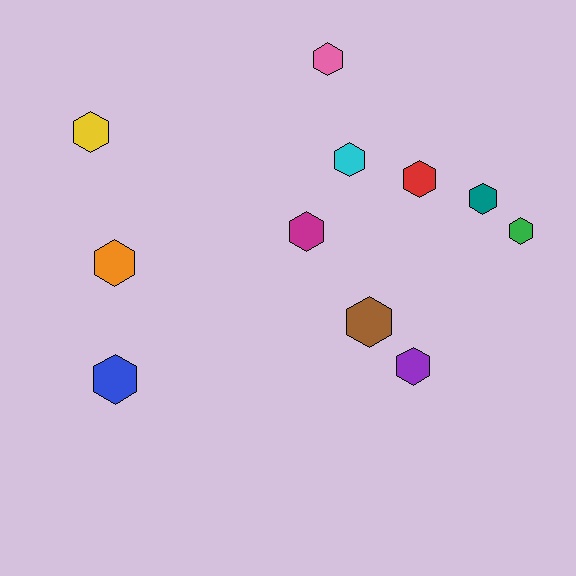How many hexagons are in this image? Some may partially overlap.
There are 11 hexagons.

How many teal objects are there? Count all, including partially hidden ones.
There is 1 teal object.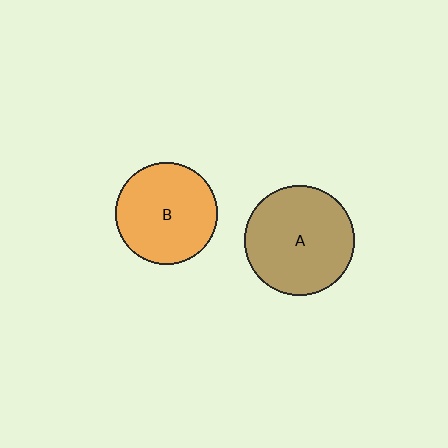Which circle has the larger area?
Circle A (brown).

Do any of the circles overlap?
No, none of the circles overlap.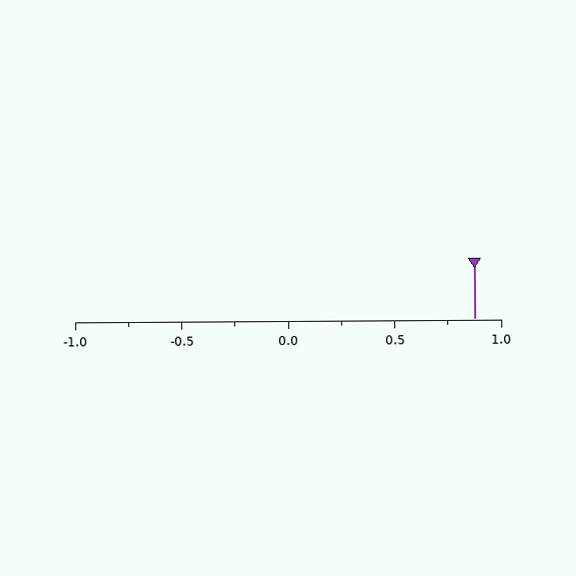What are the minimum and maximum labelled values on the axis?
The axis runs from -1.0 to 1.0.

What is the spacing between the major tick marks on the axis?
The major ticks are spaced 0.5 apart.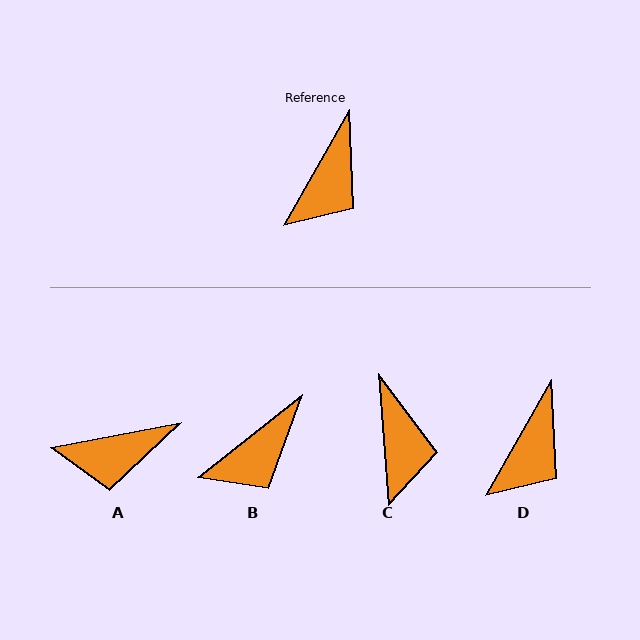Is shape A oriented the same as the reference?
No, it is off by about 50 degrees.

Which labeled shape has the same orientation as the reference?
D.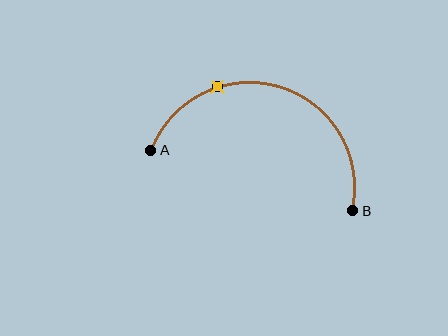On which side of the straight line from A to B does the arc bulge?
The arc bulges above the straight line connecting A and B.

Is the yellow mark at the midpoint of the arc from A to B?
No. The yellow mark lies on the arc but is closer to endpoint A. The arc midpoint would be at the point on the curve equidistant along the arc from both A and B.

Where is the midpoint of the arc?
The arc midpoint is the point on the curve farthest from the straight line joining A and B. It sits above that line.